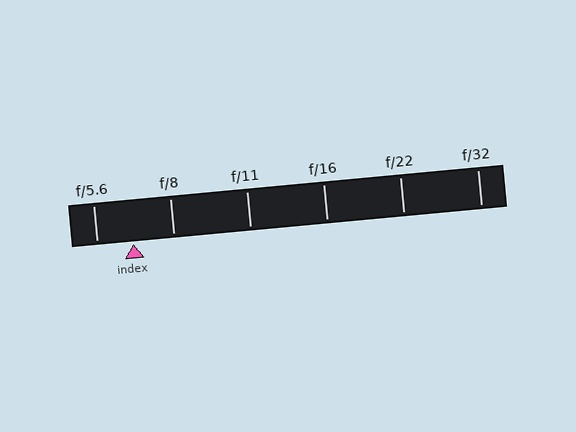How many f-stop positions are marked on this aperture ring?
There are 6 f-stop positions marked.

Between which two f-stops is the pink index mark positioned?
The index mark is between f/5.6 and f/8.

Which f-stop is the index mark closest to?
The index mark is closest to f/5.6.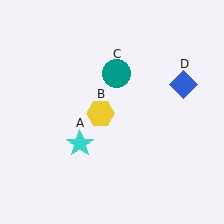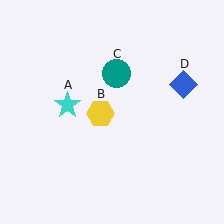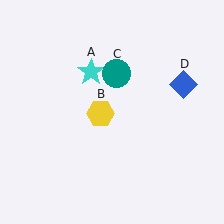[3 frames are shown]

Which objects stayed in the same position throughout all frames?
Yellow hexagon (object B) and teal circle (object C) and blue diamond (object D) remained stationary.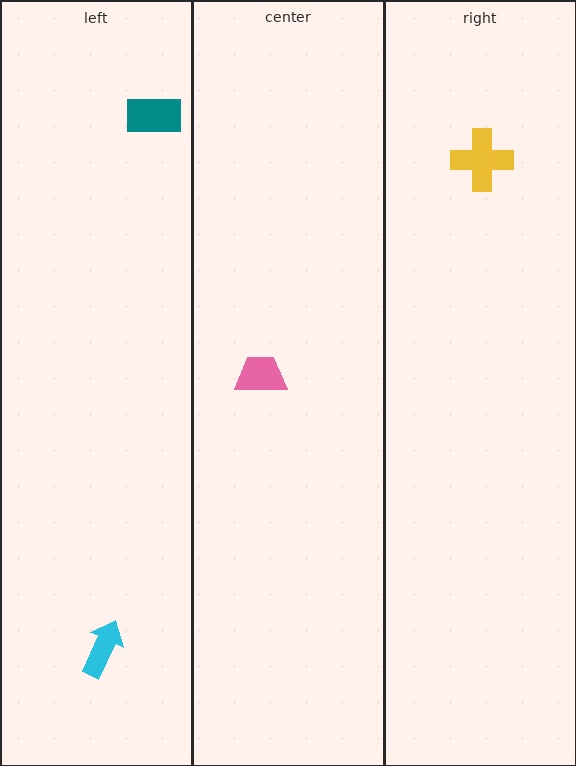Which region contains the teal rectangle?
The left region.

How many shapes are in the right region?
1.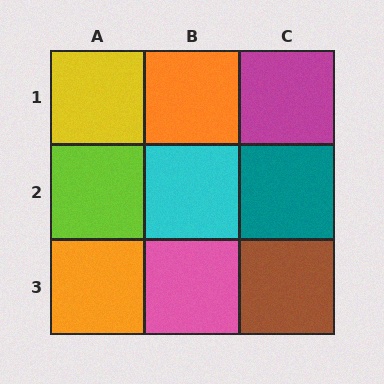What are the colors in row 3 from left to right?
Orange, pink, brown.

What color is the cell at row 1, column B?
Orange.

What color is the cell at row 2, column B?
Cyan.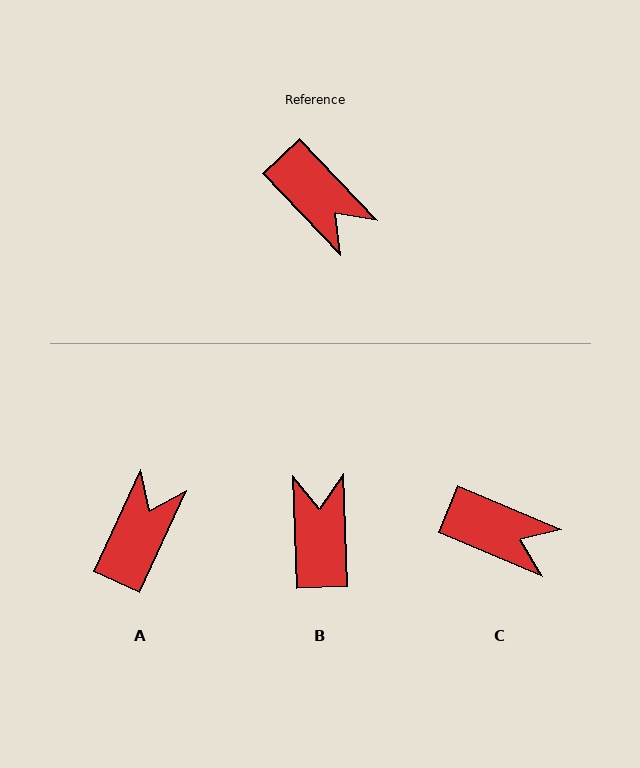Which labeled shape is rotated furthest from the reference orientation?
B, about 139 degrees away.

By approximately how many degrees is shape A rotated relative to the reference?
Approximately 112 degrees counter-clockwise.